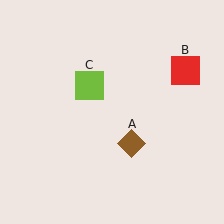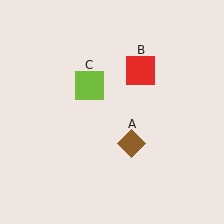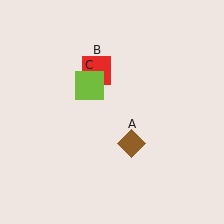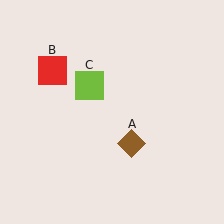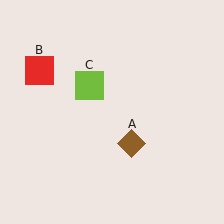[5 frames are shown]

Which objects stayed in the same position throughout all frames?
Brown diamond (object A) and lime square (object C) remained stationary.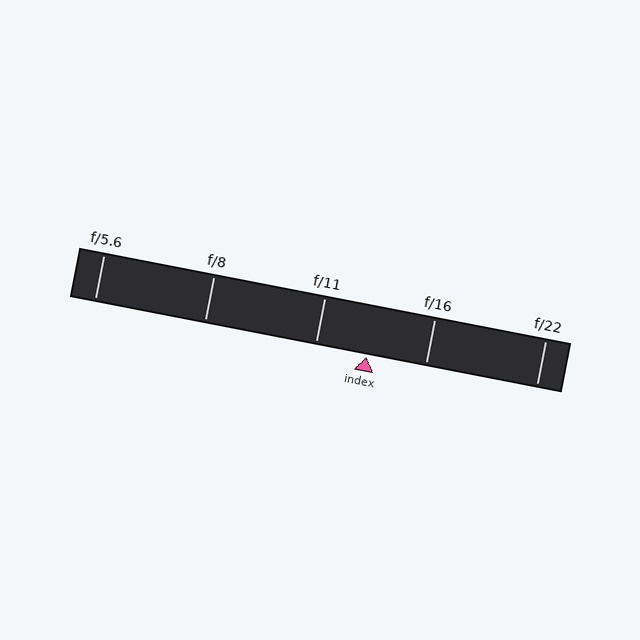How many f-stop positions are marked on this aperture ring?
There are 5 f-stop positions marked.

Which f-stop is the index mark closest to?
The index mark is closest to f/11.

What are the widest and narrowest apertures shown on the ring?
The widest aperture shown is f/5.6 and the narrowest is f/22.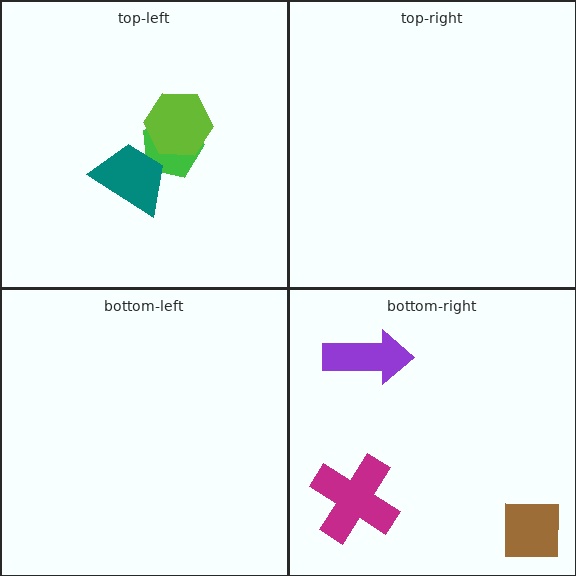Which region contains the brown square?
The bottom-right region.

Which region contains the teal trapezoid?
The top-left region.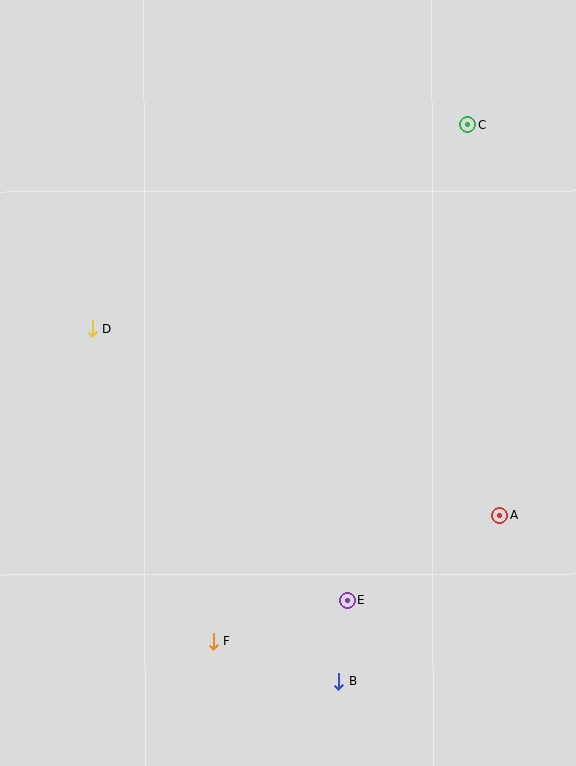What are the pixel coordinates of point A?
Point A is at (500, 515).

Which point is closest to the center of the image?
Point D at (92, 329) is closest to the center.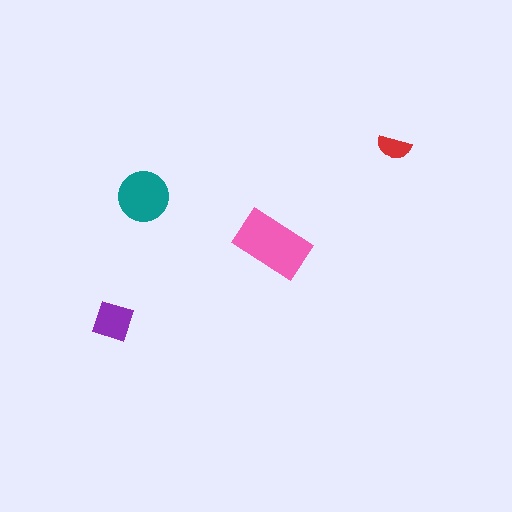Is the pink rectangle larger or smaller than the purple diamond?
Larger.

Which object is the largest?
The pink rectangle.